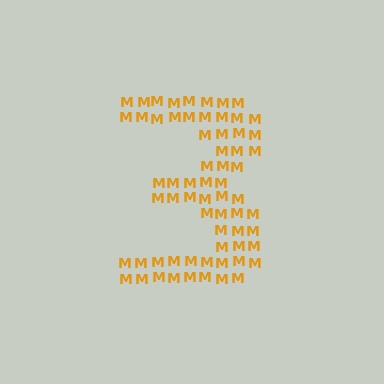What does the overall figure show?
The overall figure shows the digit 3.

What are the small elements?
The small elements are letter M's.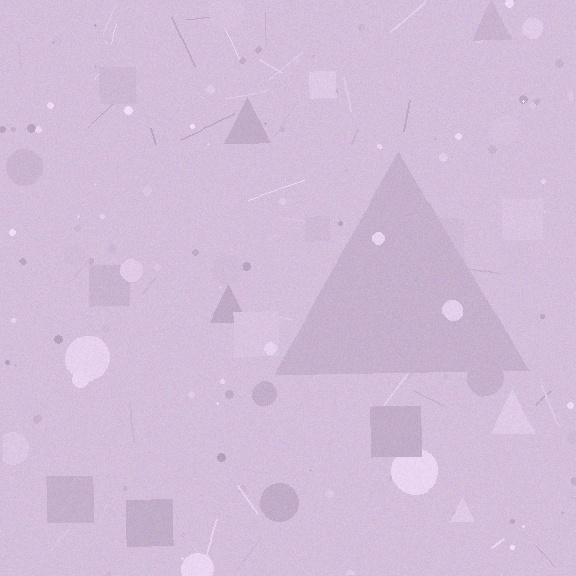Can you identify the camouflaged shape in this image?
The camouflaged shape is a triangle.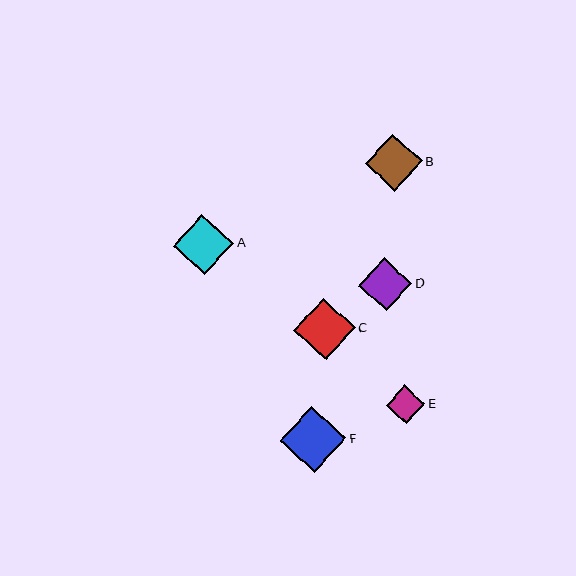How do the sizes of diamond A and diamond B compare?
Diamond A and diamond B are approximately the same size.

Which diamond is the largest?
Diamond F is the largest with a size of approximately 67 pixels.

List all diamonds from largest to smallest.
From largest to smallest: F, C, A, B, D, E.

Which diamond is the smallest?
Diamond E is the smallest with a size of approximately 39 pixels.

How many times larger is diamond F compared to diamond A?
Diamond F is approximately 1.1 times the size of diamond A.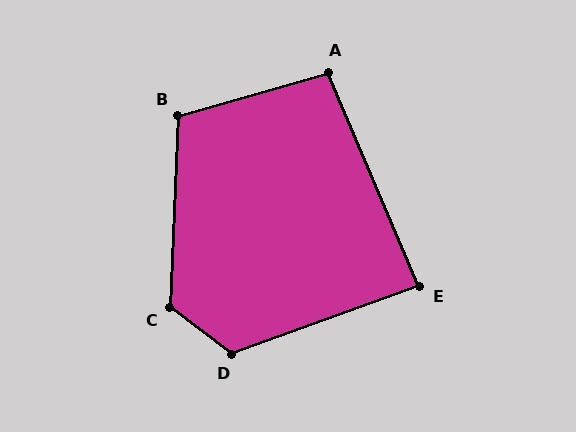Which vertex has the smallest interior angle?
E, at approximately 87 degrees.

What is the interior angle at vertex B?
Approximately 108 degrees (obtuse).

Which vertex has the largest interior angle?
C, at approximately 125 degrees.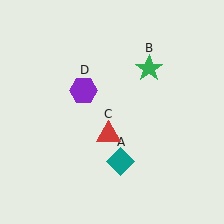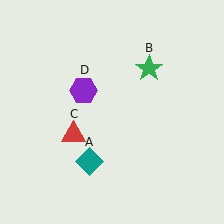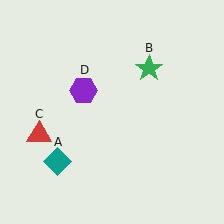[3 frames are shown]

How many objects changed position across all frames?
2 objects changed position: teal diamond (object A), red triangle (object C).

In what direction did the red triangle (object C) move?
The red triangle (object C) moved left.